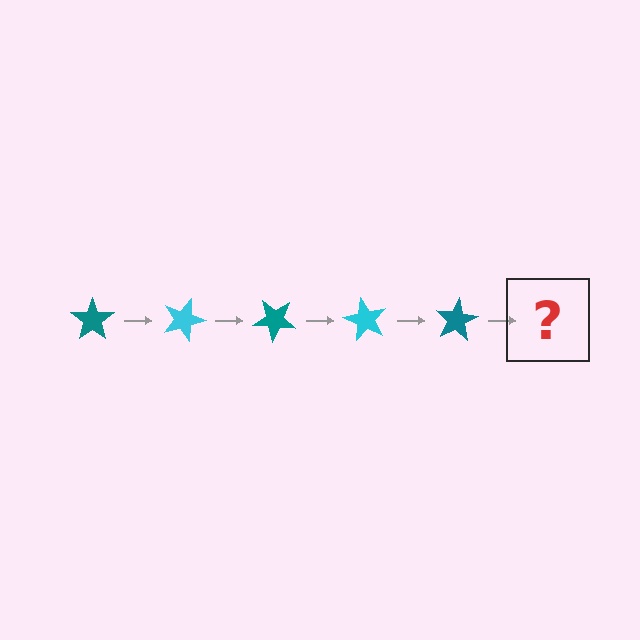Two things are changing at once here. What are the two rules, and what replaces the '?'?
The two rules are that it rotates 20 degrees each step and the color cycles through teal and cyan. The '?' should be a cyan star, rotated 100 degrees from the start.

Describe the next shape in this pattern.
It should be a cyan star, rotated 100 degrees from the start.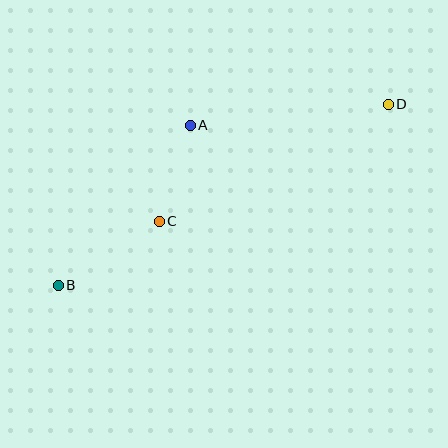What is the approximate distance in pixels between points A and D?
The distance between A and D is approximately 199 pixels.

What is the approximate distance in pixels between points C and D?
The distance between C and D is approximately 257 pixels.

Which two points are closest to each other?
Points A and C are closest to each other.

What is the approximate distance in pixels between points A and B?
The distance between A and B is approximately 208 pixels.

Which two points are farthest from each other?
Points B and D are farthest from each other.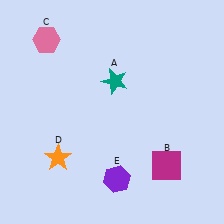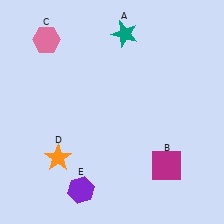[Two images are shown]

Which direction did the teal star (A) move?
The teal star (A) moved up.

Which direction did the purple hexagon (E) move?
The purple hexagon (E) moved left.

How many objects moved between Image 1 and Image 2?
2 objects moved between the two images.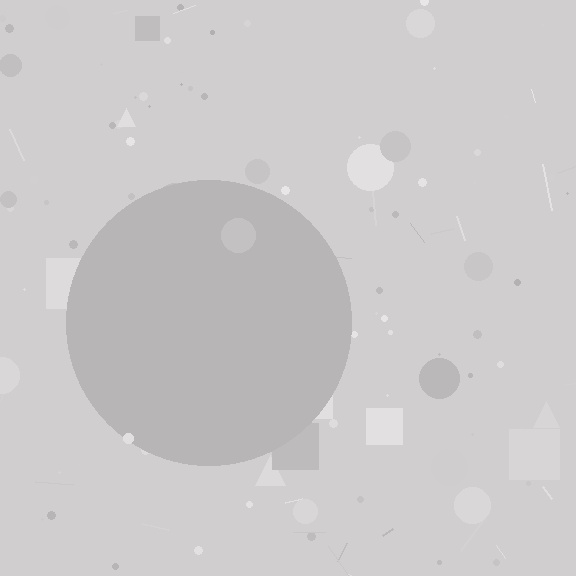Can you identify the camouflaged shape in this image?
The camouflaged shape is a circle.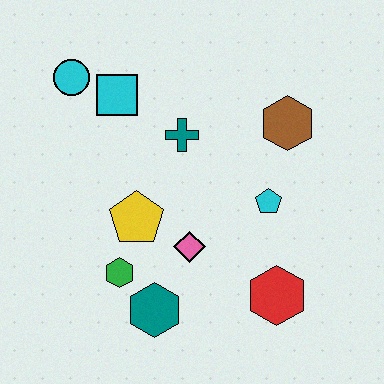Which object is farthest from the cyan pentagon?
The cyan circle is farthest from the cyan pentagon.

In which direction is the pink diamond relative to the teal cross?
The pink diamond is below the teal cross.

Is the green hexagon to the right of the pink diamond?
No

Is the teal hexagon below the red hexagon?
Yes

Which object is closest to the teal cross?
The cyan square is closest to the teal cross.